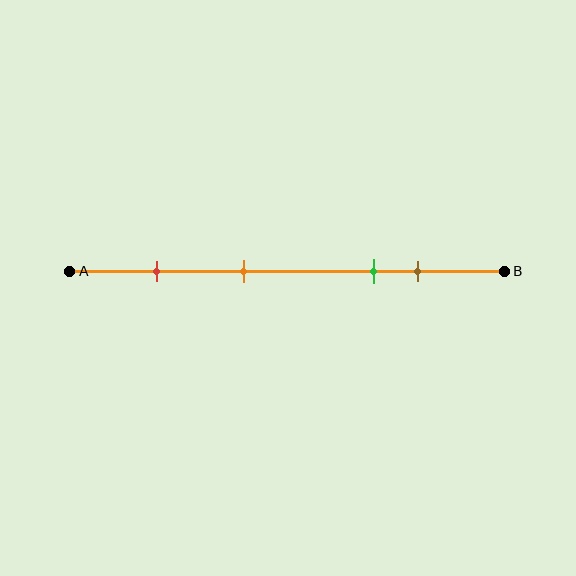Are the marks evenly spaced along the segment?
No, the marks are not evenly spaced.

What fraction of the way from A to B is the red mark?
The red mark is approximately 20% (0.2) of the way from A to B.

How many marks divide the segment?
There are 4 marks dividing the segment.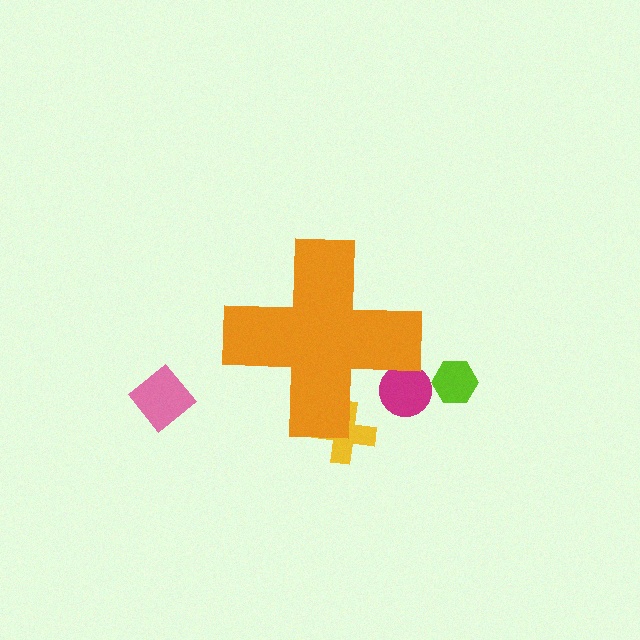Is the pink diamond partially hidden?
No, the pink diamond is fully visible.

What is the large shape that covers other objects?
An orange cross.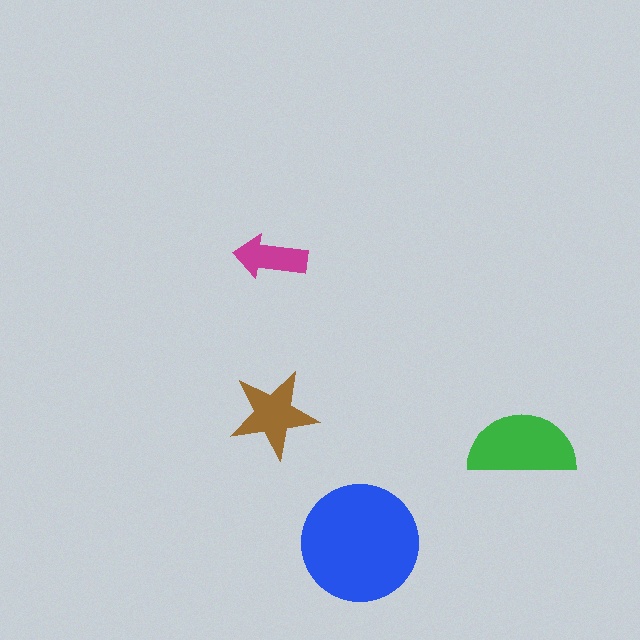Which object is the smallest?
The magenta arrow.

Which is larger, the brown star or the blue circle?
The blue circle.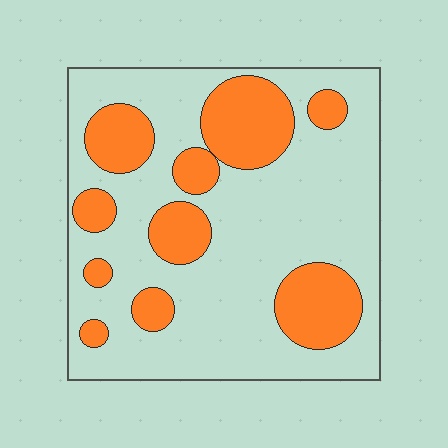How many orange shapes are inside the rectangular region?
10.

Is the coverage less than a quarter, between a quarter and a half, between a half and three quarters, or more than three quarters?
Between a quarter and a half.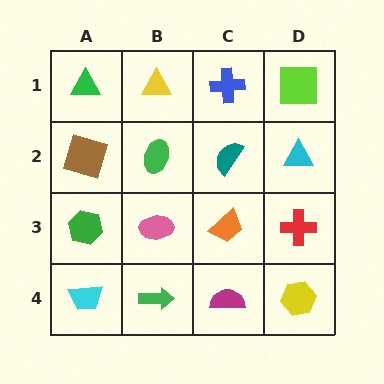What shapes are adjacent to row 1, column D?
A cyan triangle (row 2, column D), a blue cross (row 1, column C).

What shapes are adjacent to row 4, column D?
A red cross (row 3, column D), a magenta semicircle (row 4, column C).